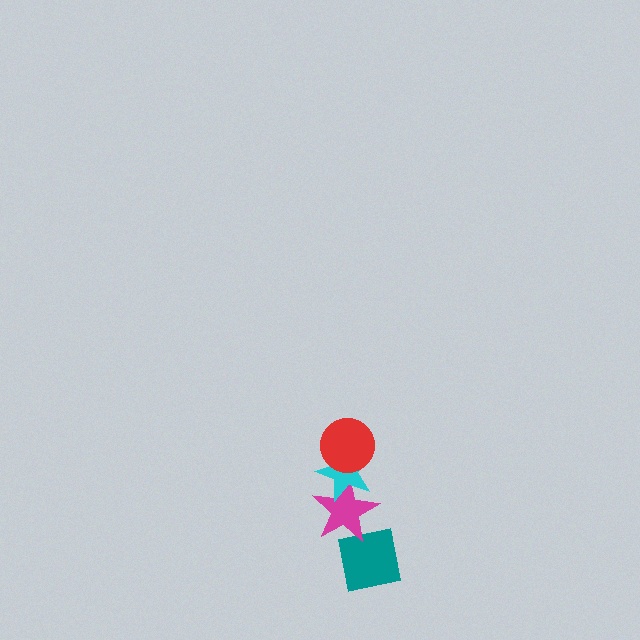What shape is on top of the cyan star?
The red circle is on top of the cyan star.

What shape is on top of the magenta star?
The cyan star is on top of the magenta star.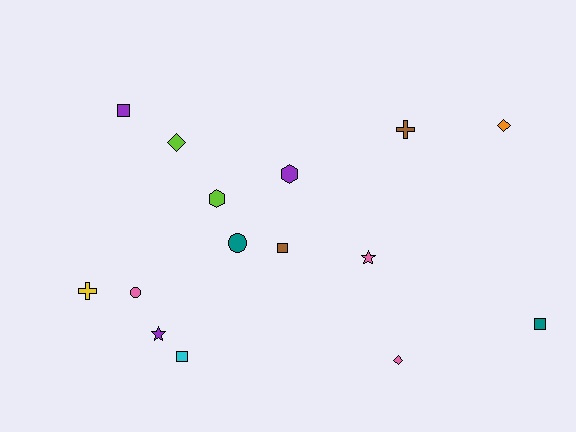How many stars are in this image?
There are 2 stars.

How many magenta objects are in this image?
There are no magenta objects.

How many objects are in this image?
There are 15 objects.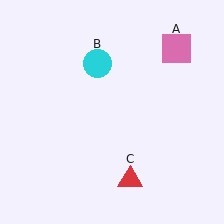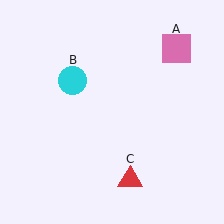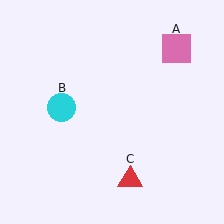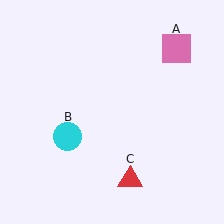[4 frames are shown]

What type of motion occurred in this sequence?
The cyan circle (object B) rotated counterclockwise around the center of the scene.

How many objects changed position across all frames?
1 object changed position: cyan circle (object B).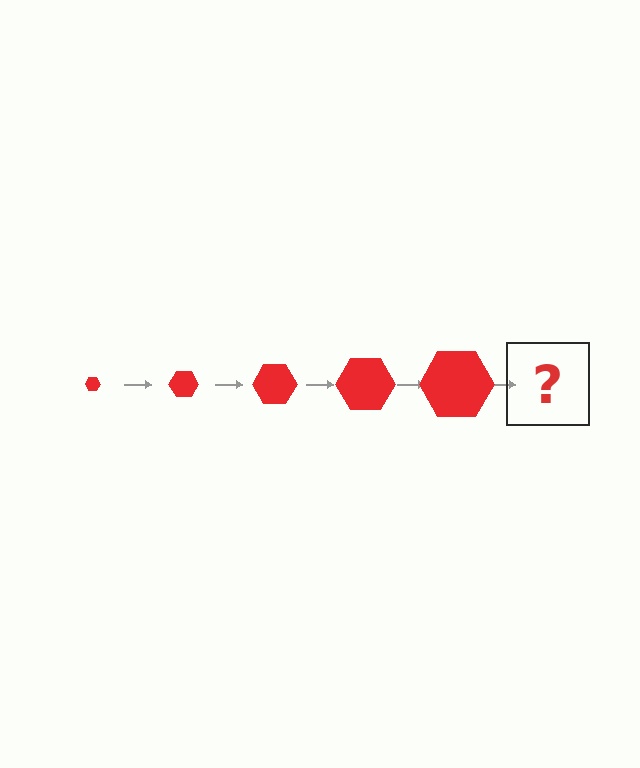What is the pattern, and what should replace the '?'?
The pattern is that the hexagon gets progressively larger each step. The '?' should be a red hexagon, larger than the previous one.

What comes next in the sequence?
The next element should be a red hexagon, larger than the previous one.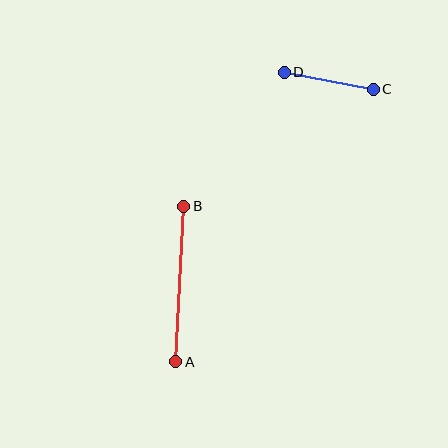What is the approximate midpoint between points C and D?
The midpoint is at approximately (329, 81) pixels.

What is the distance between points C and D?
The distance is approximately 91 pixels.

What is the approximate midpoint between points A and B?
The midpoint is at approximately (180, 284) pixels.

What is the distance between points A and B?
The distance is approximately 156 pixels.